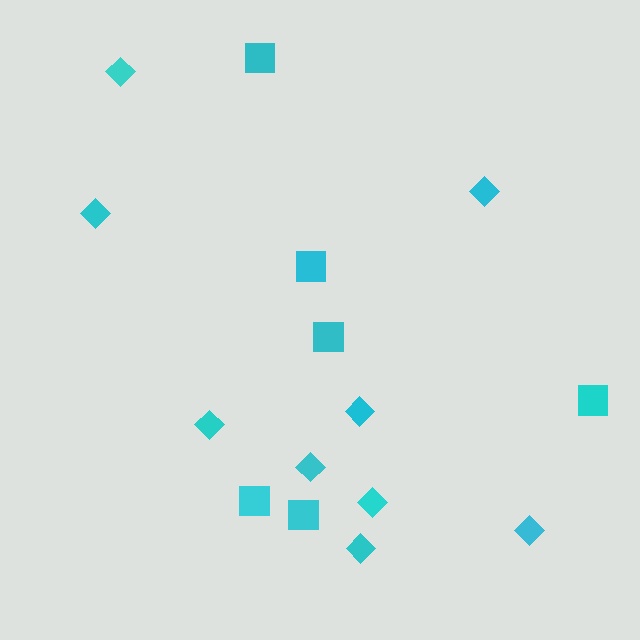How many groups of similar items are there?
There are 2 groups: one group of diamonds (9) and one group of squares (6).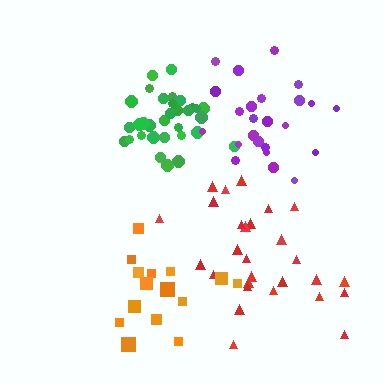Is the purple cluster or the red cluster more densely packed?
Purple.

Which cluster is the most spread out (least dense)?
Red.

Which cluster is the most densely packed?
Green.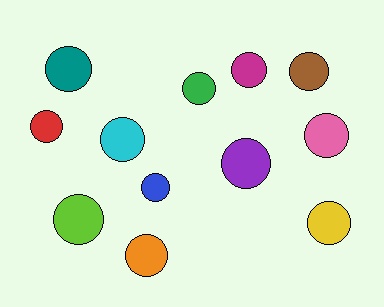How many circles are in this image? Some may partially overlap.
There are 12 circles.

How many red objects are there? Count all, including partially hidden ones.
There is 1 red object.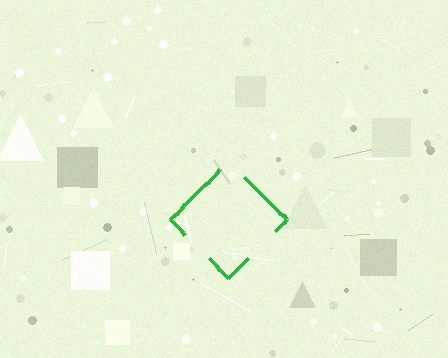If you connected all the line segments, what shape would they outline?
They would outline a diamond.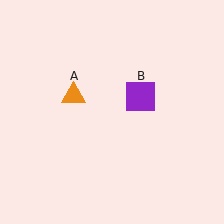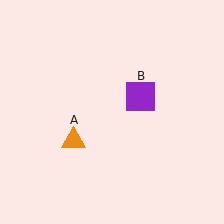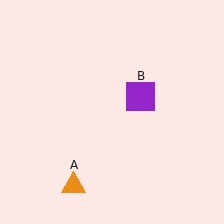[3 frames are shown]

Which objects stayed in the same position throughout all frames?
Purple square (object B) remained stationary.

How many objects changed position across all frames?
1 object changed position: orange triangle (object A).